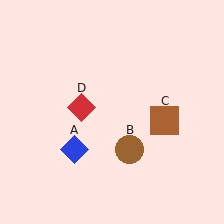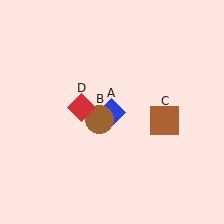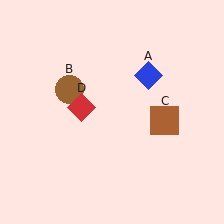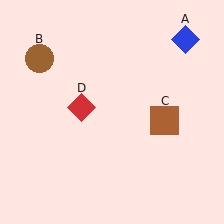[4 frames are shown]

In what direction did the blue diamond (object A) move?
The blue diamond (object A) moved up and to the right.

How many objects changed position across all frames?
2 objects changed position: blue diamond (object A), brown circle (object B).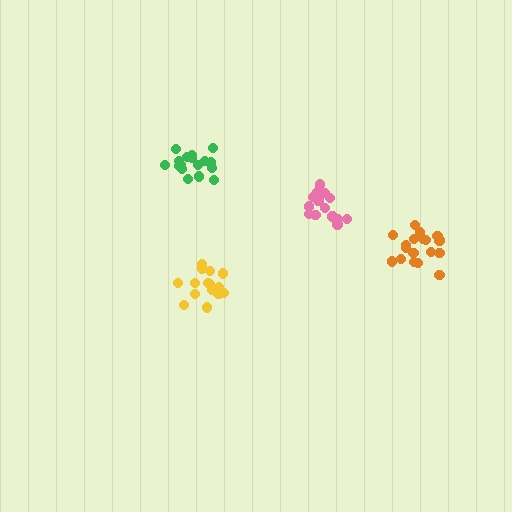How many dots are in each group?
Group 1: 16 dots, Group 2: 16 dots, Group 3: 18 dots, Group 4: 17 dots (67 total).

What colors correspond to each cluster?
The clusters are colored: pink, yellow, orange, green.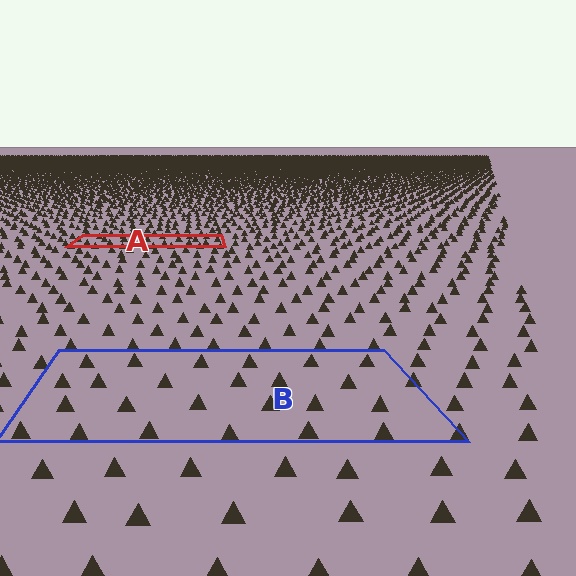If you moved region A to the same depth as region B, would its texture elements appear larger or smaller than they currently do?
They would appear larger. At a closer depth, the same texture elements are projected at a bigger on-screen size.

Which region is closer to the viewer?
Region B is closer. The texture elements there are larger and more spread out.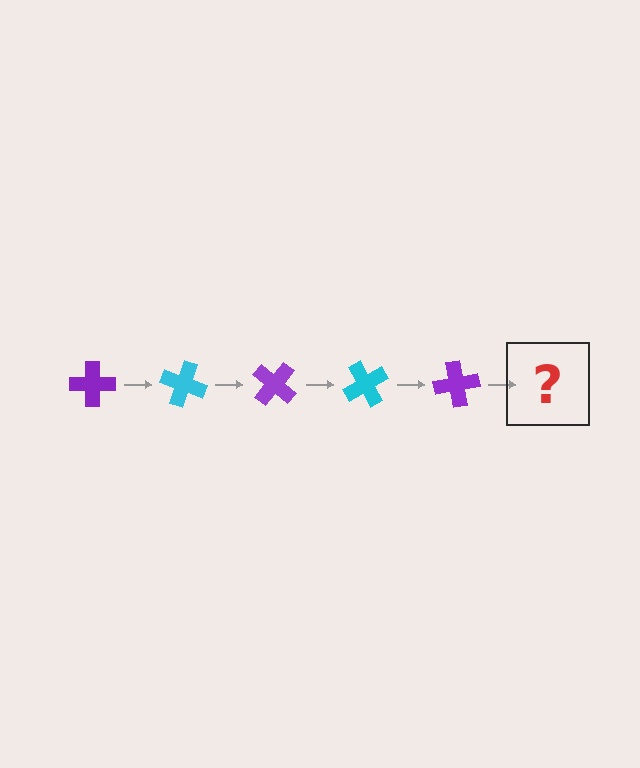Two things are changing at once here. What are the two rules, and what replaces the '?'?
The two rules are that it rotates 20 degrees each step and the color cycles through purple and cyan. The '?' should be a cyan cross, rotated 100 degrees from the start.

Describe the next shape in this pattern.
It should be a cyan cross, rotated 100 degrees from the start.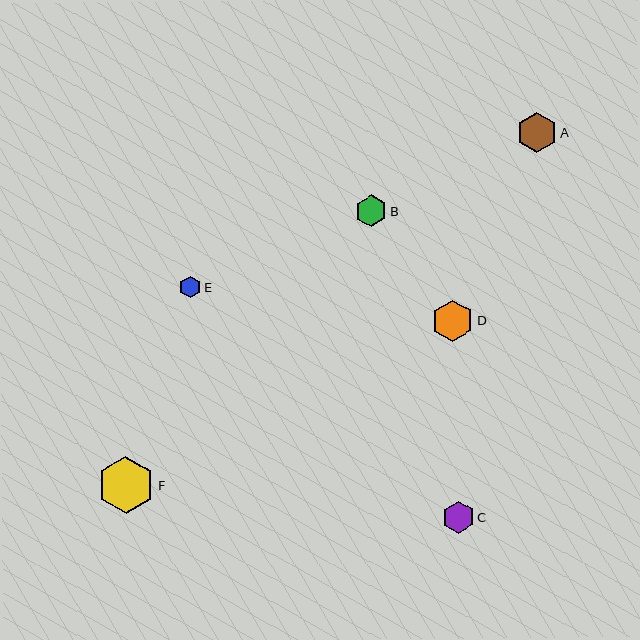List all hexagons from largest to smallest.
From largest to smallest: F, D, A, B, C, E.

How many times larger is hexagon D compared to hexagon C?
Hexagon D is approximately 1.3 times the size of hexagon C.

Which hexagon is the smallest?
Hexagon E is the smallest with a size of approximately 21 pixels.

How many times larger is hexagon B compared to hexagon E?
Hexagon B is approximately 1.5 times the size of hexagon E.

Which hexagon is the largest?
Hexagon F is the largest with a size of approximately 57 pixels.